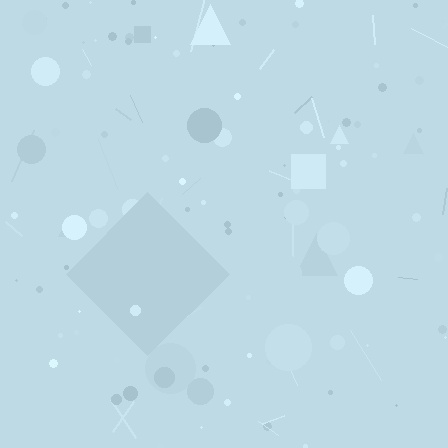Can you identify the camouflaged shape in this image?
The camouflaged shape is a diamond.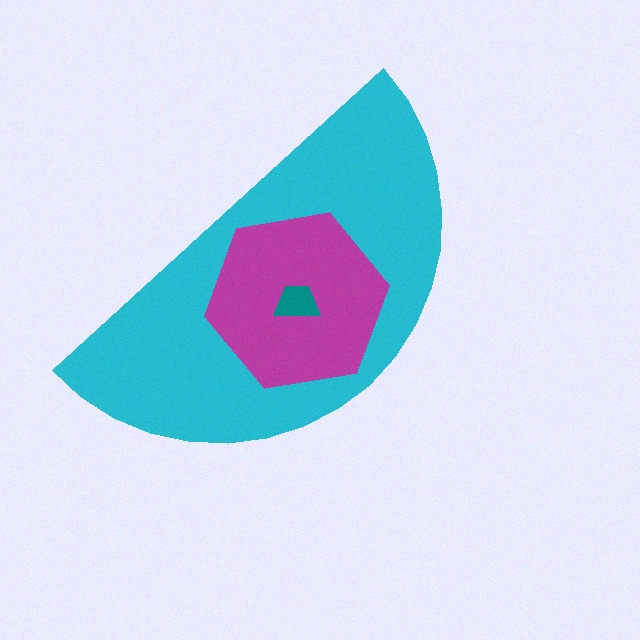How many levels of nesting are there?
3.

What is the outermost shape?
The cyan semicircle.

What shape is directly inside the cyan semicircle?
The magenta hexagon.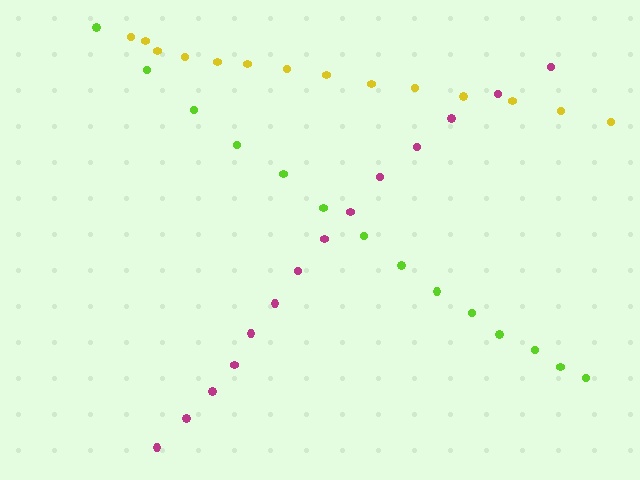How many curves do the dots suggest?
There are 3 distinct paths.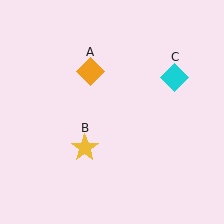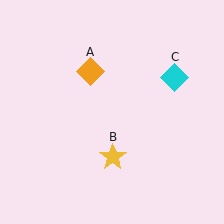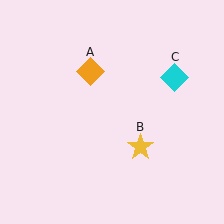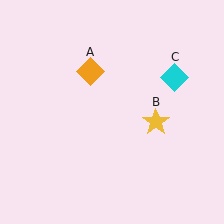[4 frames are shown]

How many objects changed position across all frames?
1 object changed position: yellow star (object B).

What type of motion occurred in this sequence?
The yellow star (object B) rotated counterclockwise around the center of the scene.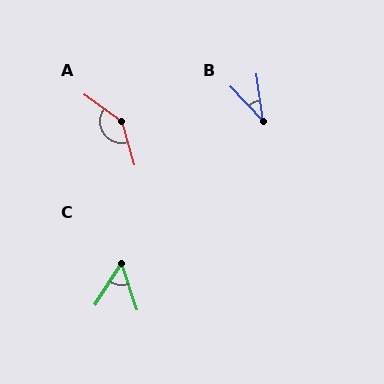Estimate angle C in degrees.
Approximately 52 degrees.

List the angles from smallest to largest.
B (35°), C (52°), A (143°).